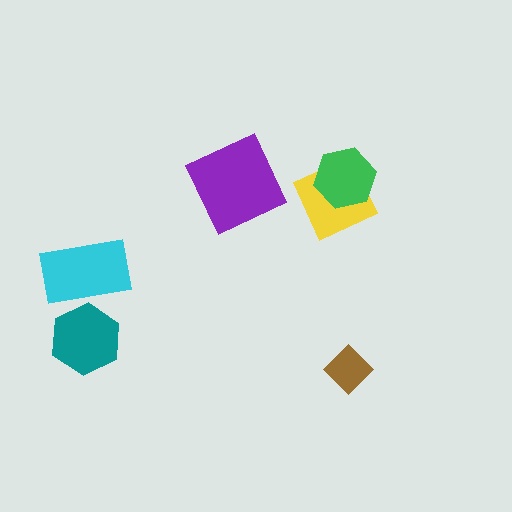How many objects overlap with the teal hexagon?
1 object overlaps with the teal hexagon.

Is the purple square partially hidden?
No, no other shape covers it.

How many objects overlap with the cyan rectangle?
1 object overlaps with the cyan rectangle.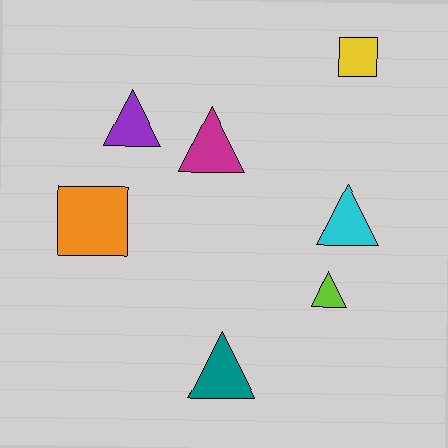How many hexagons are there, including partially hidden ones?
There are no hexagons.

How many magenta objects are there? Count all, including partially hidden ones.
There is 1 magenta object.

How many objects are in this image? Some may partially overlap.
There are 7 objects.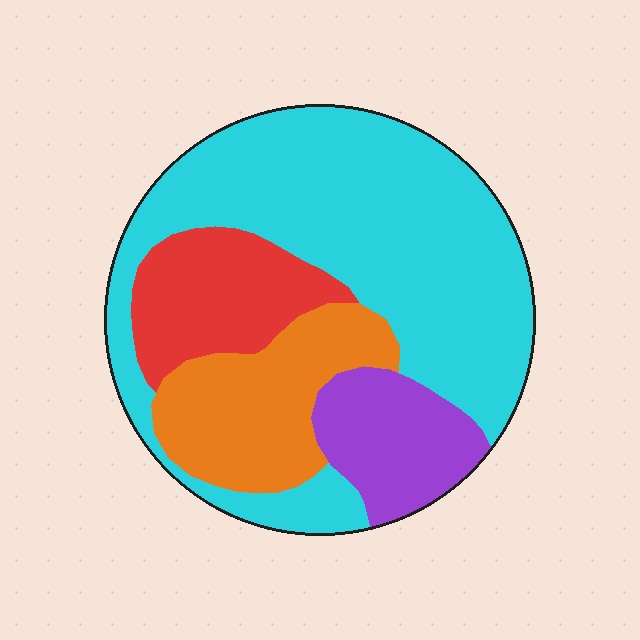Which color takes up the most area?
Cyan, at roughly 55%.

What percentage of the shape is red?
Red covers around 15% of the shape.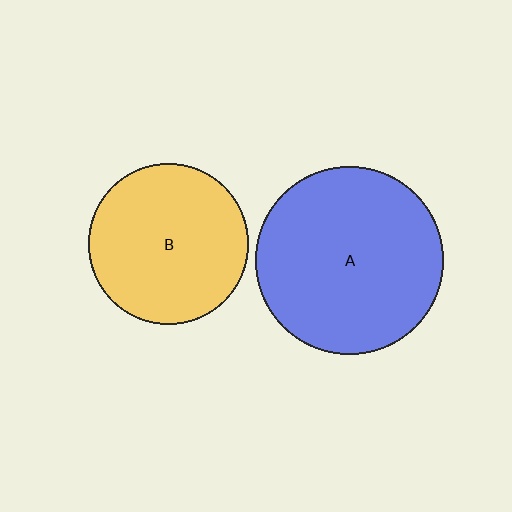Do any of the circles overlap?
No, none of the circles overlap.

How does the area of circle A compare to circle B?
Approximately 1.4 times.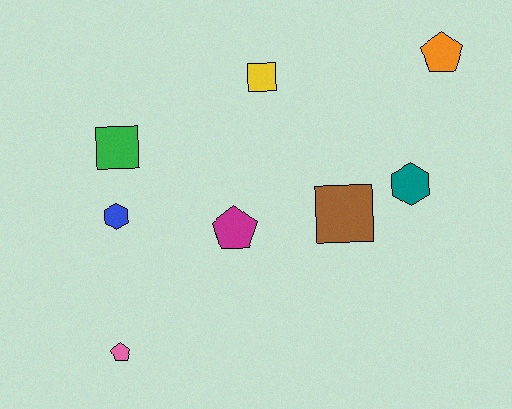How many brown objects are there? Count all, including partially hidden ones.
There is 1 brown object.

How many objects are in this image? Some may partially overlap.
There are 8 objects.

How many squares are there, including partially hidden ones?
There are 3 squares.